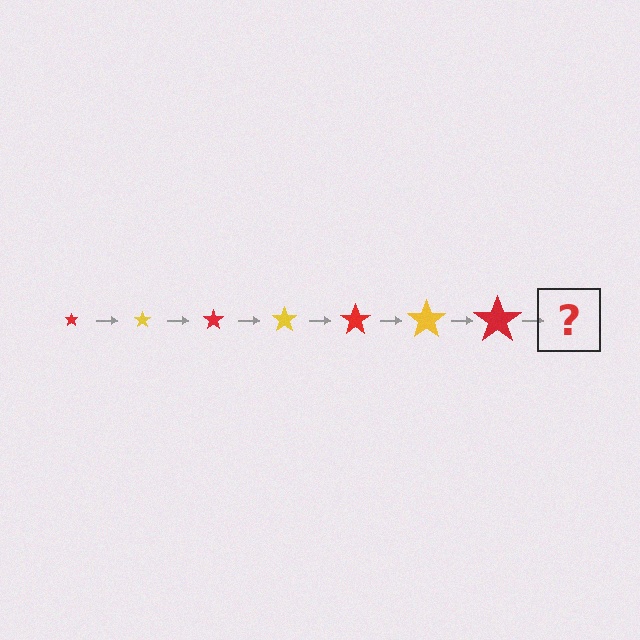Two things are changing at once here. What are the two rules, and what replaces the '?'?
The two rules are that the star grows larger each step and the color cycles through red and yellow. The '?' should be a yellow star, larger than the previous one.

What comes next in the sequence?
The next element should be a yellow star, larger than the previous one.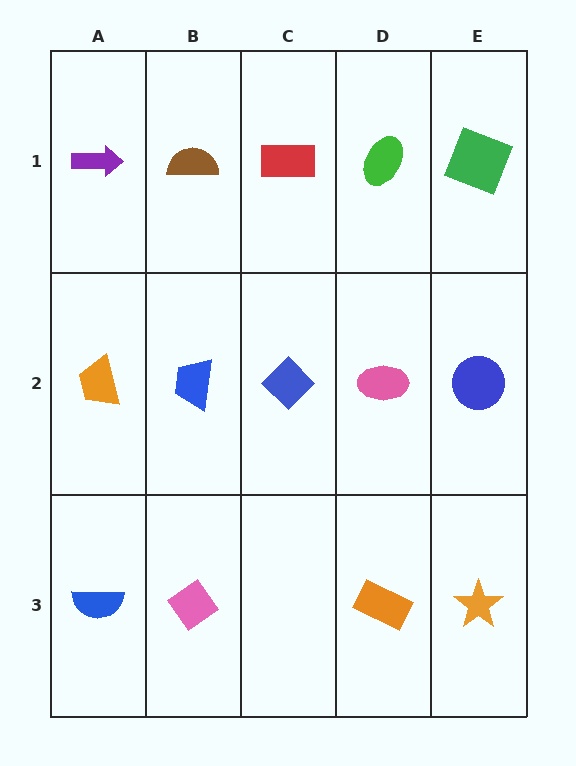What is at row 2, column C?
A blue diamond.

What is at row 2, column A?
An orange trapezoid.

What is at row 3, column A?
A blue semicircle.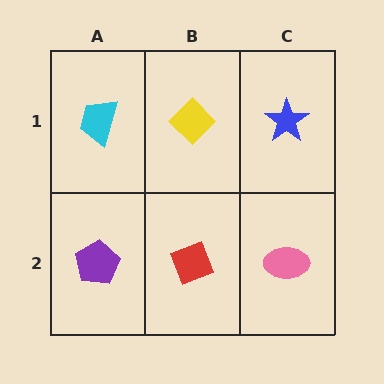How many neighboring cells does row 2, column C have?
2.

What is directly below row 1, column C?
A pink ellipse.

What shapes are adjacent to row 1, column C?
A pink ellipse (row 2, column C), a yellow diamond (row 1, column B).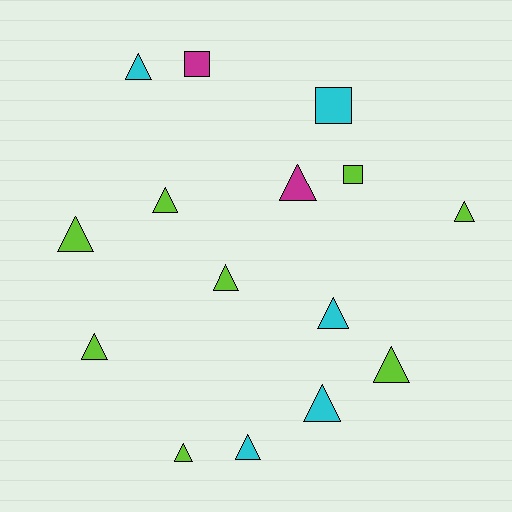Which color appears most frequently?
Lime, with 8 objects.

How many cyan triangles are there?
There are 4 cyan triangles.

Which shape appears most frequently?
Triangle, with 12 objects.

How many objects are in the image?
There are 15 objects.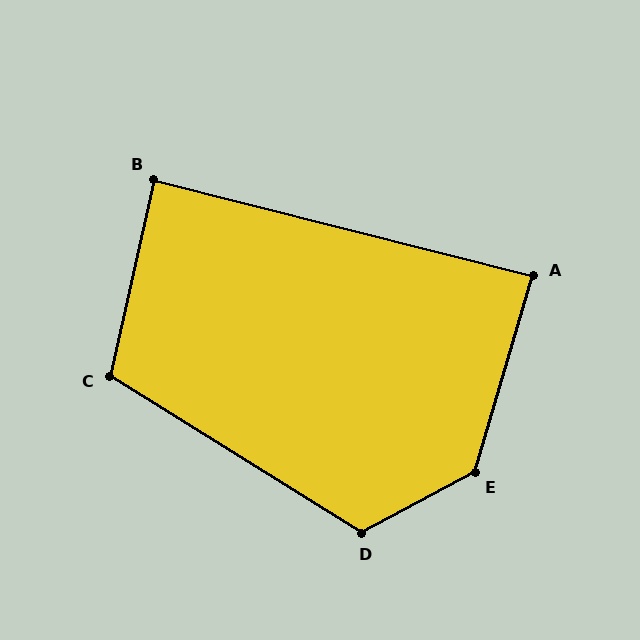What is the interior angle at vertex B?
Approximately 88 degrees (approximately right).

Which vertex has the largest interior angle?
E, at approximately 135 degrees.